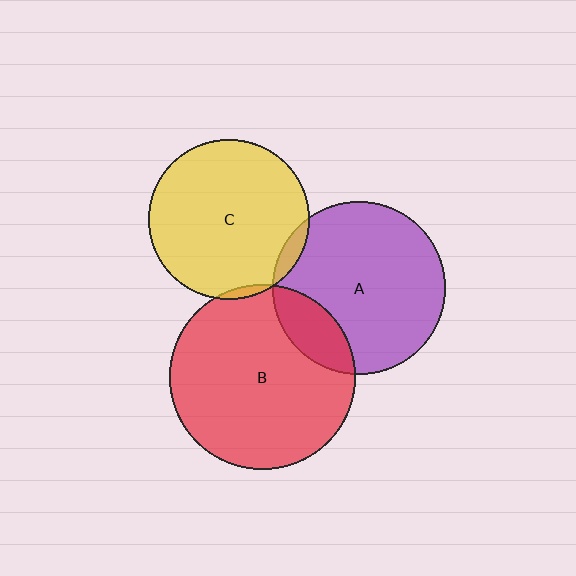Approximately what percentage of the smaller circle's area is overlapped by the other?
Approximately 5%.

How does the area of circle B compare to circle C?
Approximately 1.3 times.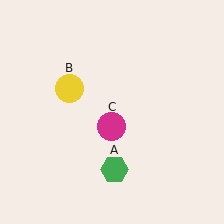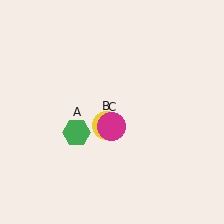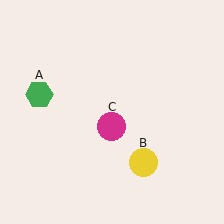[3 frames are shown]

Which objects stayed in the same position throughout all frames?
Magenta circle (object C) remained stationary.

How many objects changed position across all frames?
2 objects changed position: green hexagon (object A), yellow circle (object B).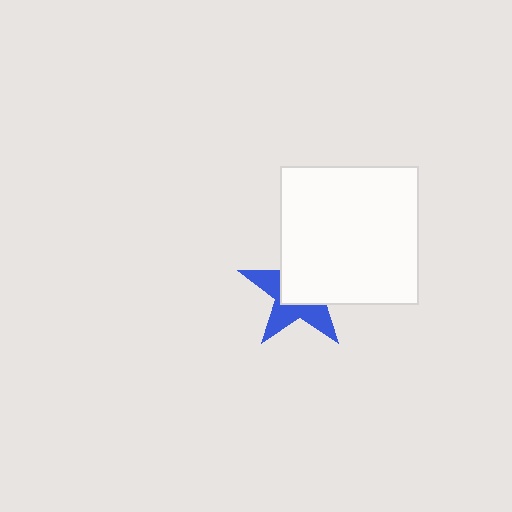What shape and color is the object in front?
The object in front is a white square.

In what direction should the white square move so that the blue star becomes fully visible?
The white square should move toward the upper-right. That is the shortest direction to clear the overlap and leave the blue star fully visible.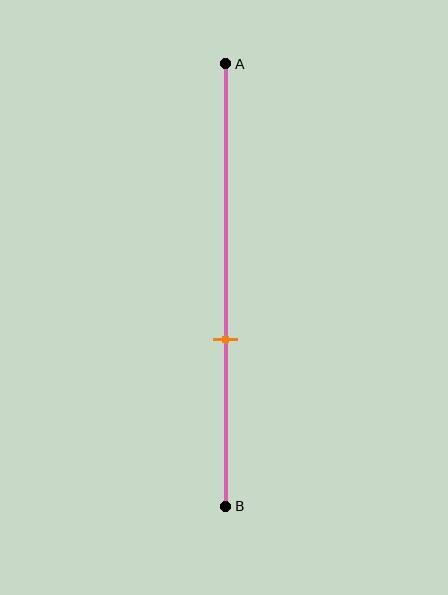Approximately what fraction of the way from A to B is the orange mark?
The orange mark is approximately 60% of the way from A to B.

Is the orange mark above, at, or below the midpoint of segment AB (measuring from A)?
The orange mark is below the midpoint of segment AB.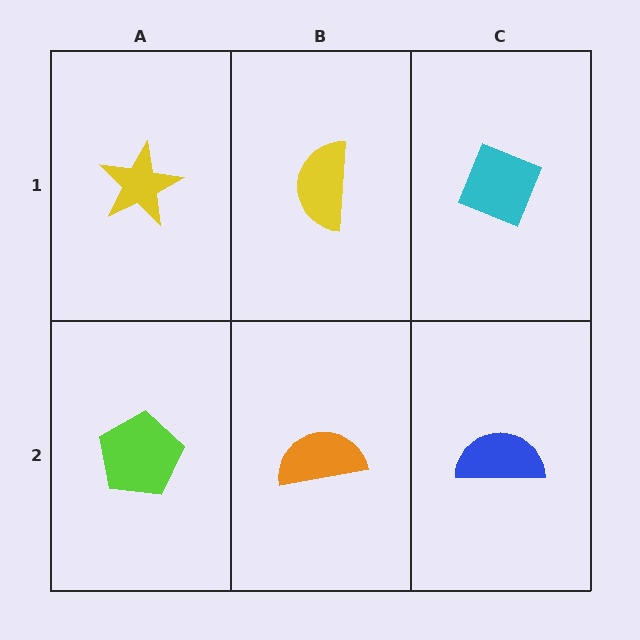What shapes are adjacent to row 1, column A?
A lime pentagon (row 2, column A), a yellow semicircle (row 1, column B).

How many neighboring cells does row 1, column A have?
2.